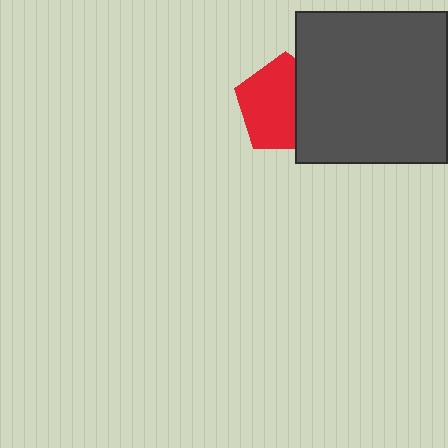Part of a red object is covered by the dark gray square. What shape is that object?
It is a pentagon.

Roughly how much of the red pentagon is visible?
About half of it is visible (roughly 64%).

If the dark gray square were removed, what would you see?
You would see the complete red pentagon.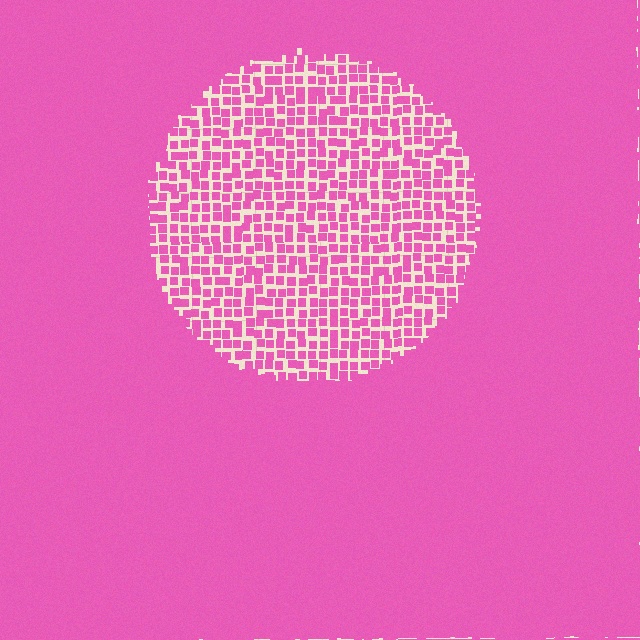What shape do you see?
I see a circle.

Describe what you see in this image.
The image contains small pink elements arranged at two different densities. A circle-shaped region is visible where the elements are less densely packed than the surrounding area.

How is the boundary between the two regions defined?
The boundary is defined by a change in element density (approximately 3.2x ratio). All elements are the same color, size, and shape.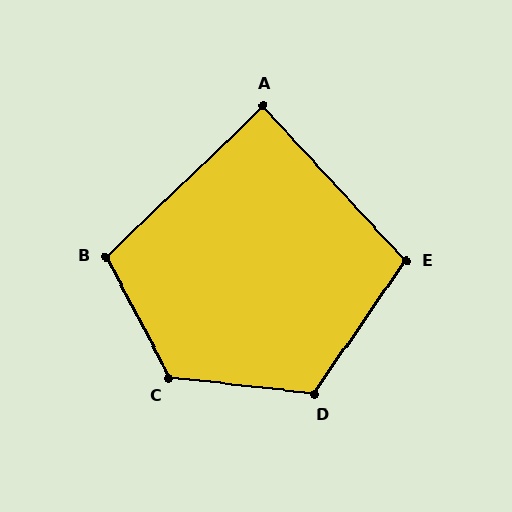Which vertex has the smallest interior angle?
A, at approximately 89 degrees.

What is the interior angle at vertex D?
Approximately 118 degrees (obtuse).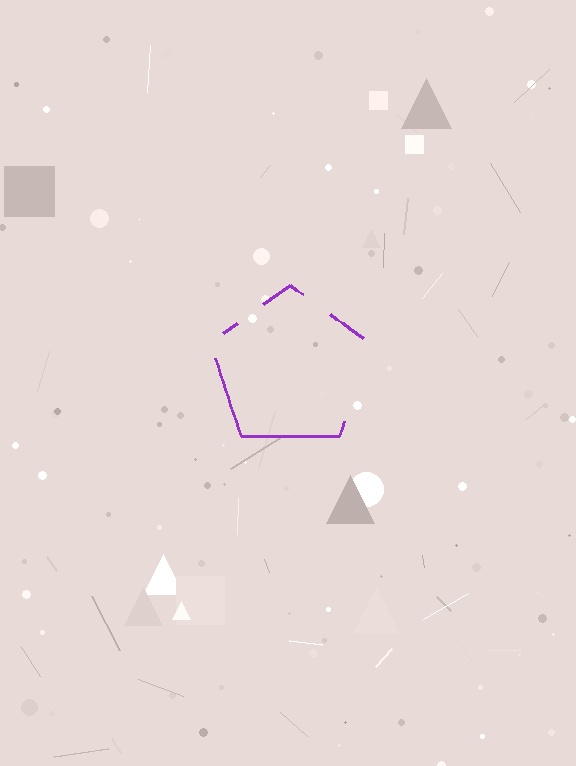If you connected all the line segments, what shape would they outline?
They would outline a pentagon.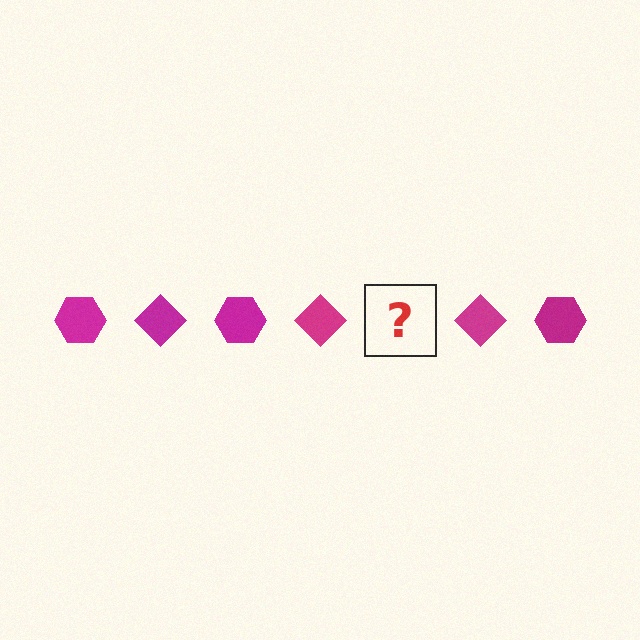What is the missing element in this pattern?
The missing element is a magenta hexagon.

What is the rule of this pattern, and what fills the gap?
The rule is that the pattern cycles through hexagon, diamond shapes in magenta. The gap should be filled with a magenta hexagon.